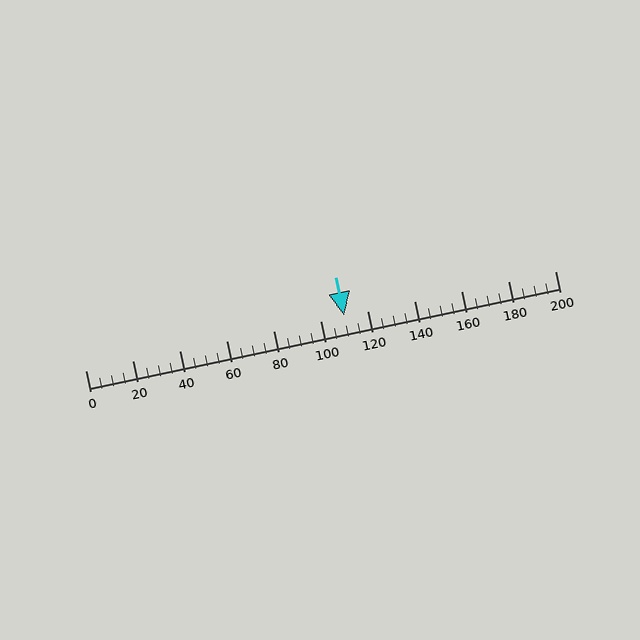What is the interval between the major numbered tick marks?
The major tick marks are spaced 20 units apart.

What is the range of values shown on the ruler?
The ruler shows values from 0 to 200.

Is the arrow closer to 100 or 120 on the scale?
The arrow is closer to 120.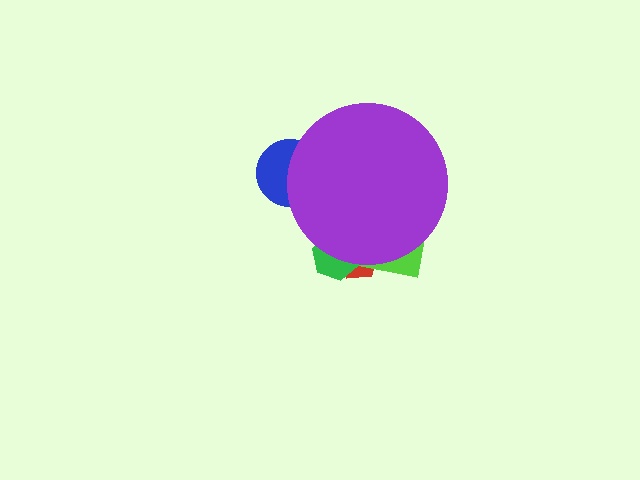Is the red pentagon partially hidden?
Yes, the red pentagon is partially hidden behind the purple circle.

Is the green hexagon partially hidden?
Yes, the green hexagon is partially hidden behind the purple circle.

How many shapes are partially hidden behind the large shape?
4 shapes are partially hidden.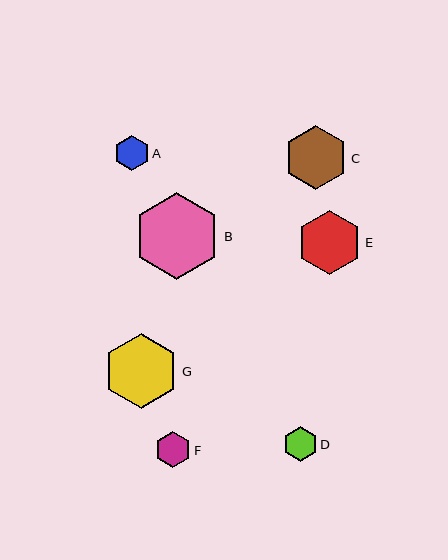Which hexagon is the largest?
Hexagon B is the largest with a size of approximately 87 pixels.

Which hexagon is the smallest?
Hexagon D is the smallest with a size of approximately 35 pixels.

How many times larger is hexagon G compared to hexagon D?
Hexagon G is approximately 2.2 times the size of hexagon D.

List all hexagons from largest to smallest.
From largest to smallest: B, G, E, C, F, A, D.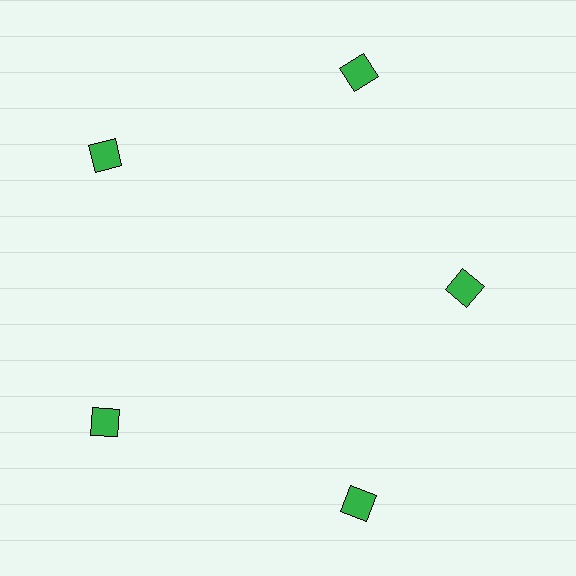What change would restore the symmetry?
The symmetry would be restored by moving it outward, back onto the ring so that all 5 squares sit at equal angles and equal distance from the center.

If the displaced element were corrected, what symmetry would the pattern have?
It would have 5-fold rotational symmetry — the pattern would map onto itself every 72 degrees.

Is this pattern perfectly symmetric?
No. The 5 green squares are arranged in a ring, but one element near the 3 o'clock position is pulled inward toward the center, breaking the 5-fold rotational symmetry.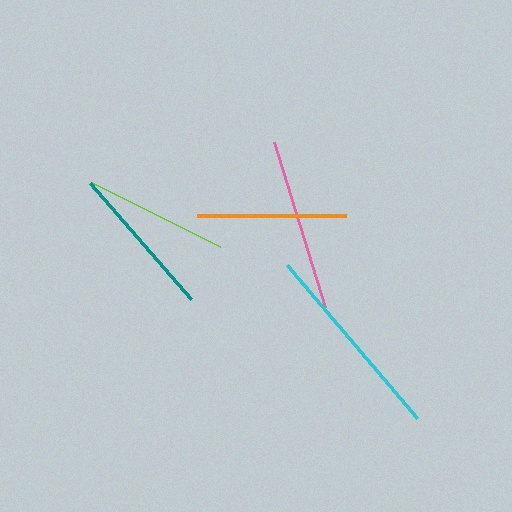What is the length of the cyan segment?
The cyan segment is approximately 201 pixels long.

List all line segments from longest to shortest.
From longest to shortest: cyan, pink, teal, orange, lime.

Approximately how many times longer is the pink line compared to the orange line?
The pink line is approximately 1.2 times the length of the orange line.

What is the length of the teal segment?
The teal segment is approximately 154 pixels long.